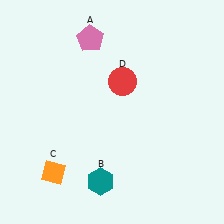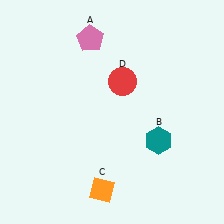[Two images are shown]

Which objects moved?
The objects that moved are: the teal hexagon (B), the orange diamond (C).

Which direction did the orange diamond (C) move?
The orange diamond (C) moved right.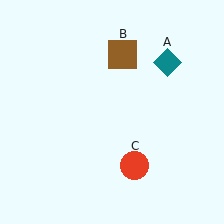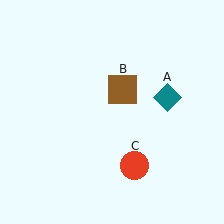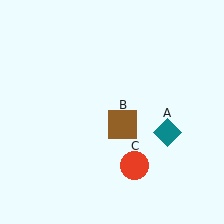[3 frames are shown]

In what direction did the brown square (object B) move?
The brown square (object B) moved down.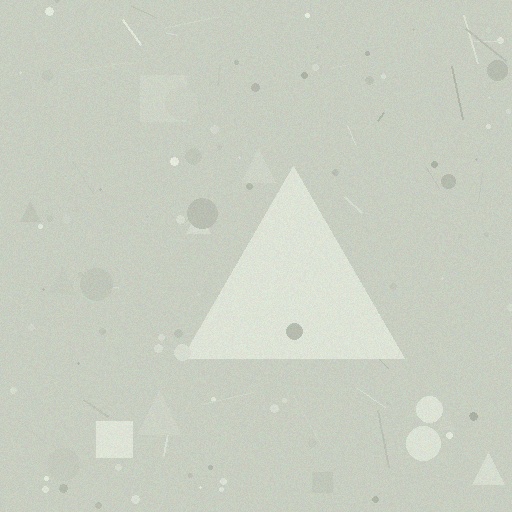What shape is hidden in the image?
A triangle is hidden in the image.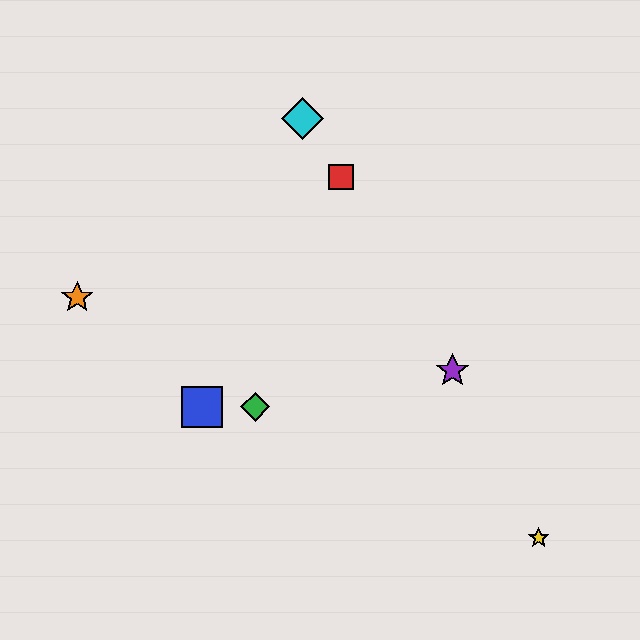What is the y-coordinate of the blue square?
The blue square is at y≈407.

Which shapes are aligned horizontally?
The blue square, the green diamond are aligned horizontally.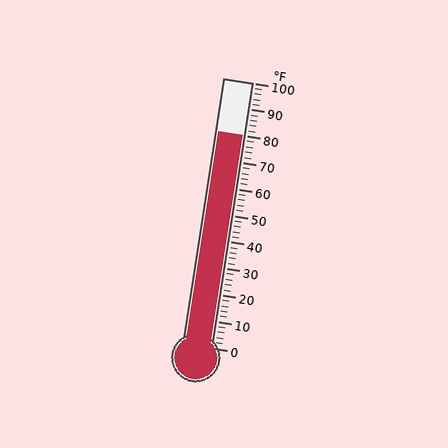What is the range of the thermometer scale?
The thermometer scale ranges from 0°F to 100°F.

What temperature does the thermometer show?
The thermometer shows approximately 80°F.